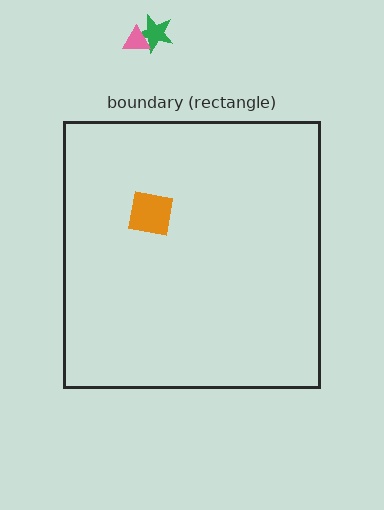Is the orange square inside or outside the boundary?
Inside.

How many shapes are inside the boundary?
1 inside, 2 outside.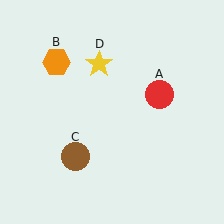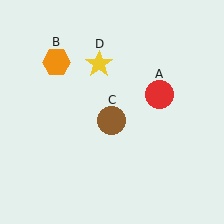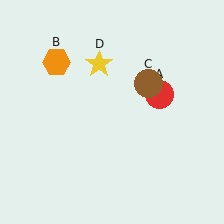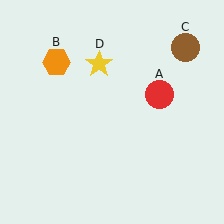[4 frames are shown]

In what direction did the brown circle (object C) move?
The brown circle (object C) moved up and to the right.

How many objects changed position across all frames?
1 object changed position: brown circle (object C).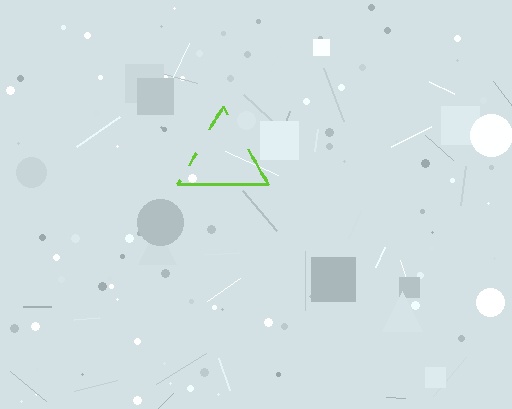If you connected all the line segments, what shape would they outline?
They would outline a triangle.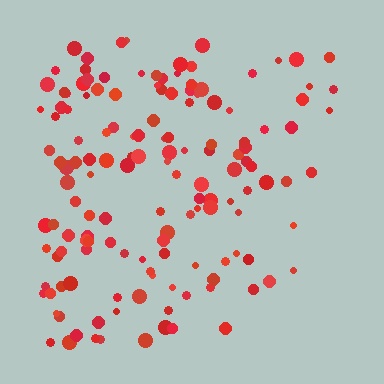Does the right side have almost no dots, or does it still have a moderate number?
Still a moderate number, just noticeably fewer than the left.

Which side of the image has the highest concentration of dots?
The left.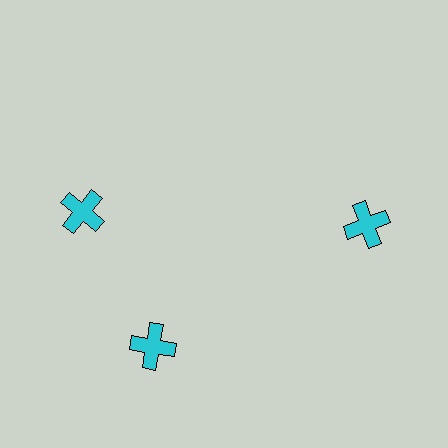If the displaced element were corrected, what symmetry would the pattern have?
It would have 3-fold rotational symmetry — the pattern would map onto itself every 120 degrees.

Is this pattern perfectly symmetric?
No. The 3 cyan crosses are arranged in a ring, but one element near the 11 o'clock position is rotated out of alignment along the ring, breaking the 3-fold rotational symmetry.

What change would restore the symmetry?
The symmetry would be restored by rotating it back into even spacing with its neighbors so that all 3 crosses sit at equal angles and equal distance from the center.